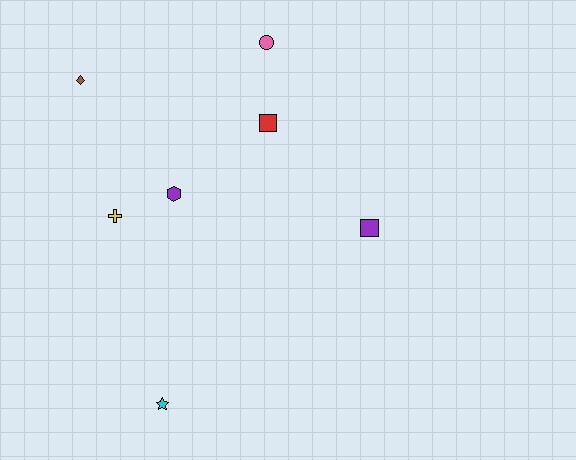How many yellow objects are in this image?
There is 1 yellow object.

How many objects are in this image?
There are 7 objects.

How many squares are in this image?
There are 2 squares.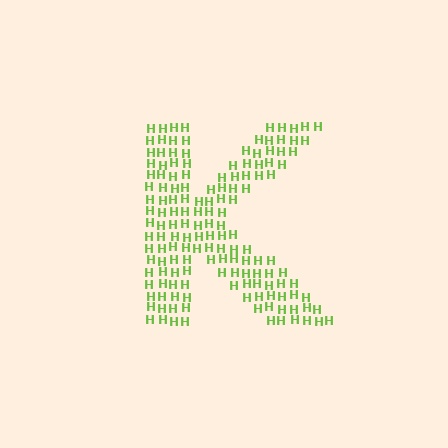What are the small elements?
The small elements are letter H's.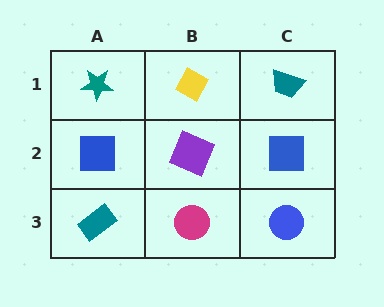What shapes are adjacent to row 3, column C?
A blue square (row 2, column C), a magenta circle (row 3, column B).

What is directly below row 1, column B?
A purple square.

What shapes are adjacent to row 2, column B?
A yellow diamond (row 1, column B), a magenta circle (row 3, column B), a blue square (row 2, column A), a blue square (row 2, column C).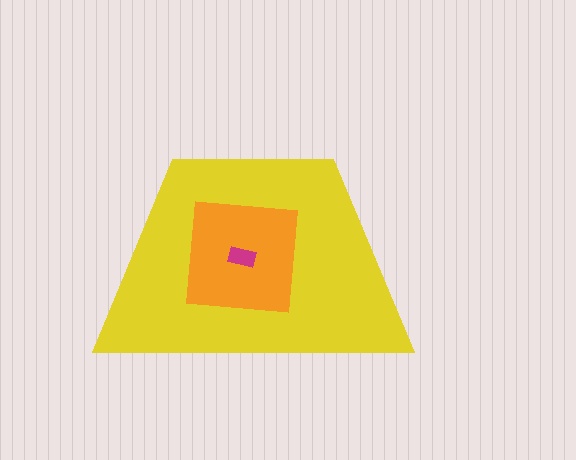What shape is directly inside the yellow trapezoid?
The orange square.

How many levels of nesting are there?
3.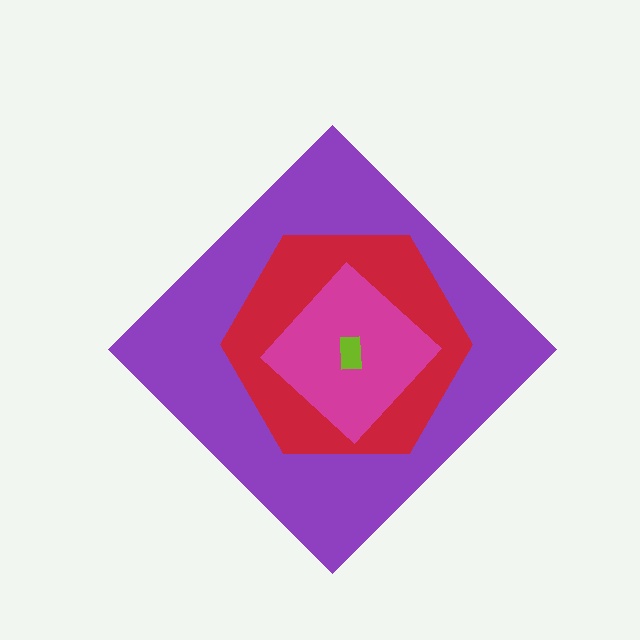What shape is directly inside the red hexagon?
The magenta diamond.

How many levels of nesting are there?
4.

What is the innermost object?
The lime rectangle.